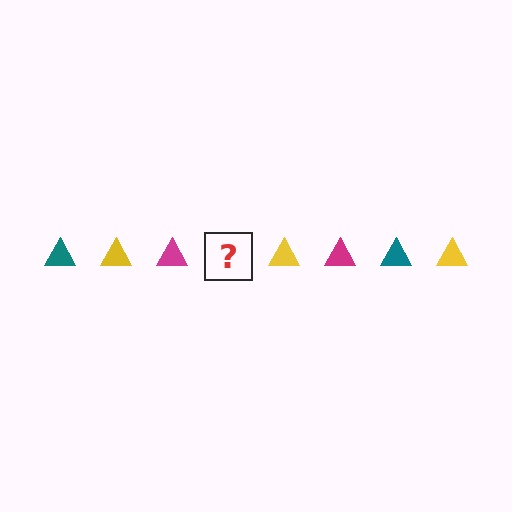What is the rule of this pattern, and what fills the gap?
The rule is that the pattern cycles through teal, yellow, magenta triangles. The gap should be filled with a teal triangle.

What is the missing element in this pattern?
The missing element is a teal triangle.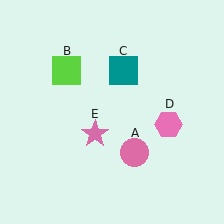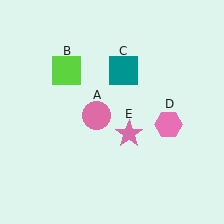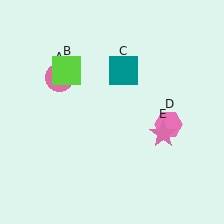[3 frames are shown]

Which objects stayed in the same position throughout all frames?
Lime square (object B) and teal square (object C) and pink hexagon (object D) remained stationary.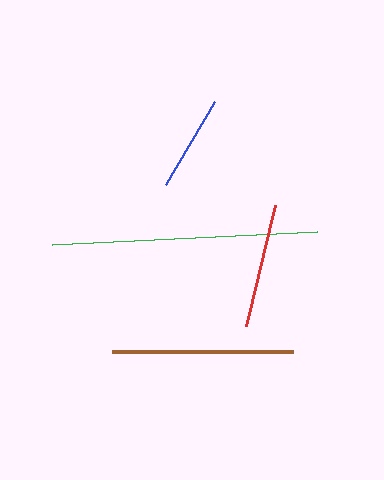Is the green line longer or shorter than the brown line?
The green line is longer than the brown line.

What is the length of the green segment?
The green segment is approximately 265 pixels long.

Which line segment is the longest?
The green line is the longest at approximately 265 pixels.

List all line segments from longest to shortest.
From longest to shortest: green, brown, red, blue.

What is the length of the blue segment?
The blue segment is approximately 97 pixels long.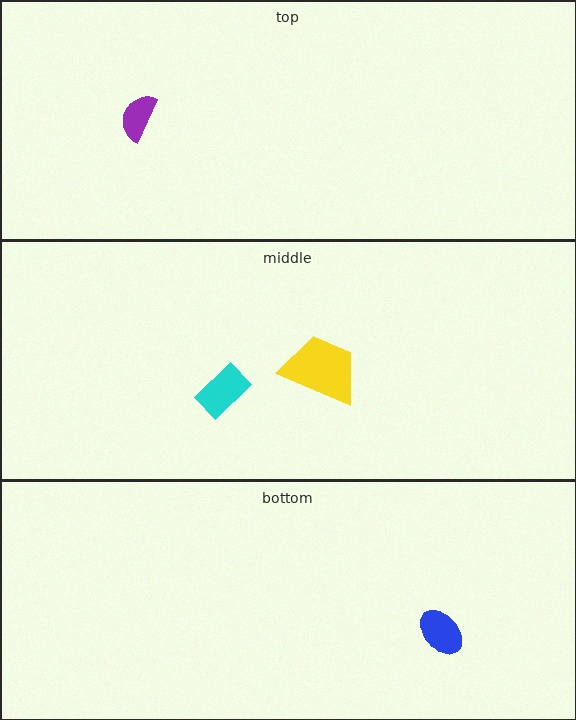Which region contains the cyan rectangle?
The middle region.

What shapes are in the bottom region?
The blue ellipse.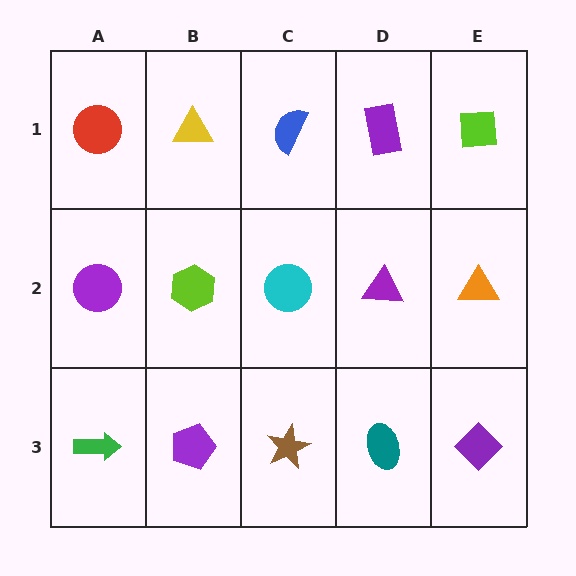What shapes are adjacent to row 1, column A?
A purple circle (row 2, column A), a yellow triangle (row 1, column B).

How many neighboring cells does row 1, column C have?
3.